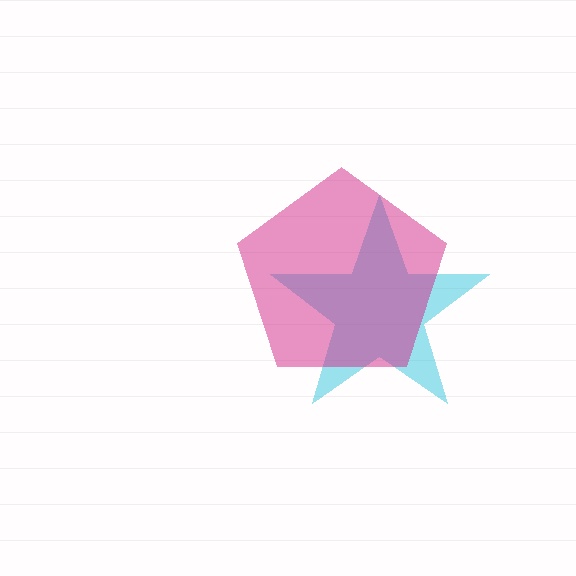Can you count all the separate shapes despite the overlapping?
Yes, there are 2 separate shapes.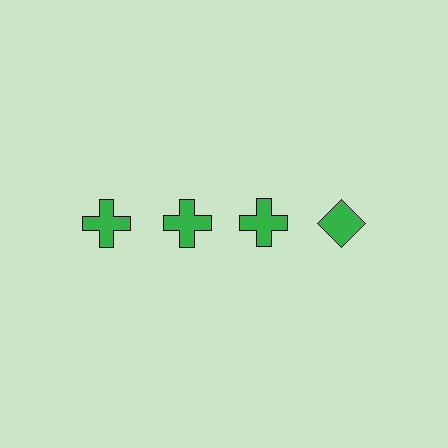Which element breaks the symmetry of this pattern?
The green diamond in the top row, second from right column breaks the symmetry. All other shapes are green crosses.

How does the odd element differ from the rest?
It has a different shape: diamond instead of cross.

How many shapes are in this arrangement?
There are 4 shapes arranged in a grid pattern.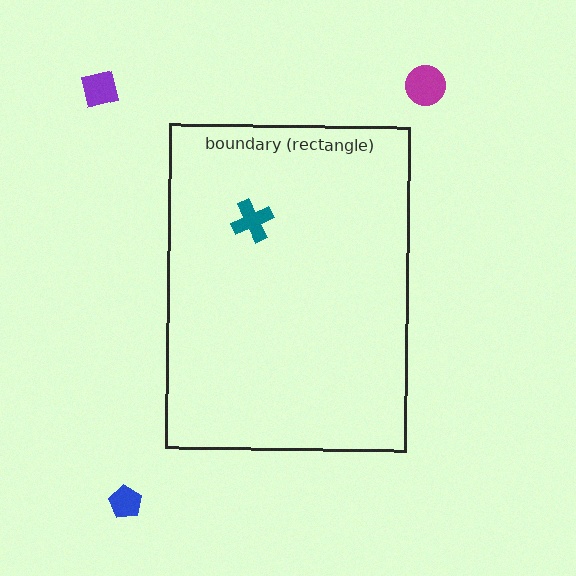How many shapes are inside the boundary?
1 inside, 3 outside.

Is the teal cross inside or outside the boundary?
Inside.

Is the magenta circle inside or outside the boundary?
Outside.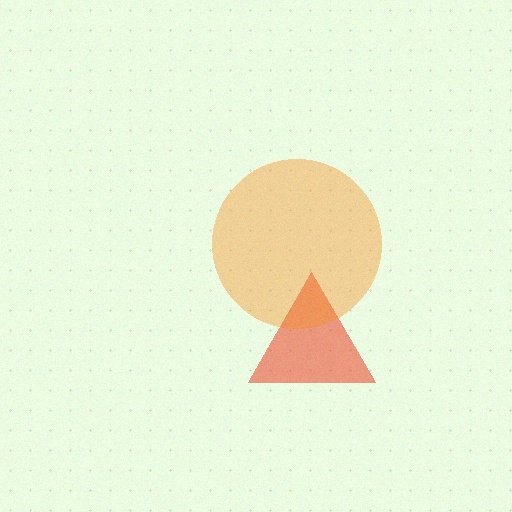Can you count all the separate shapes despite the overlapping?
Yes, there are 2 separate shapes.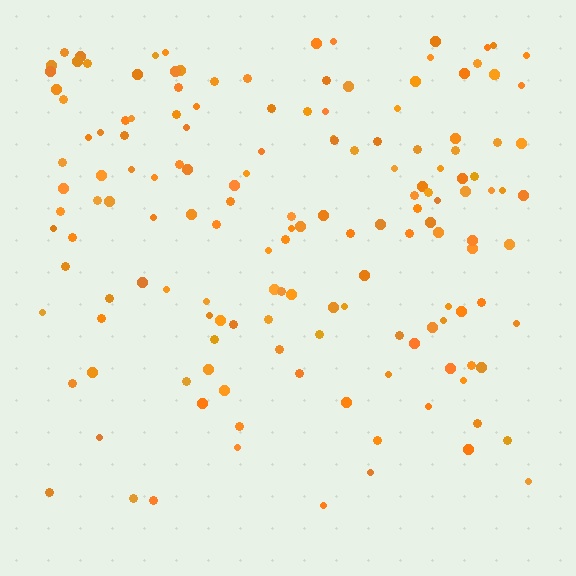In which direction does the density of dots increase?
From bottom to top, with the top side densest.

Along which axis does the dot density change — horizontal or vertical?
Vertical.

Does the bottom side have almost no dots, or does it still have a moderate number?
Still a moderate number, just noticeably fewer than the top.